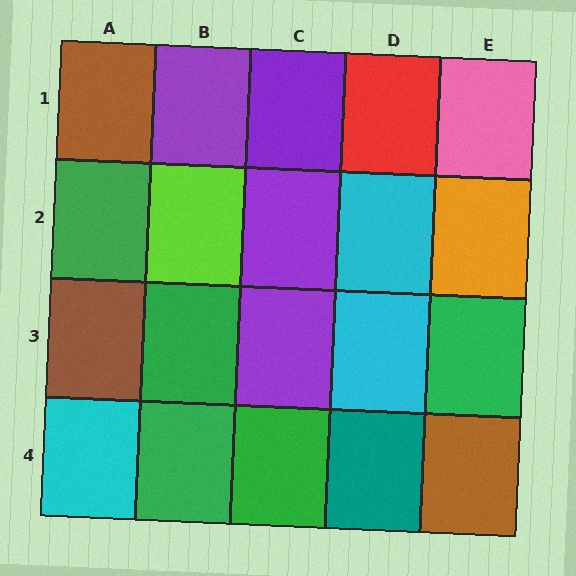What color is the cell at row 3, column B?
Green.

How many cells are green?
5 cells are green.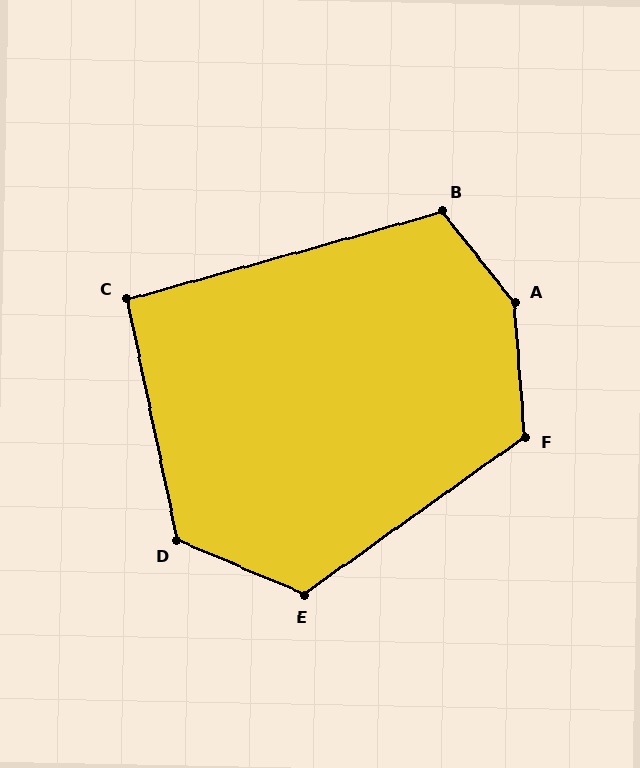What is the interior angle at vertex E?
Approximately 121 degrees (obtuse).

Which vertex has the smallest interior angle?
C, at approximately 94 degrees.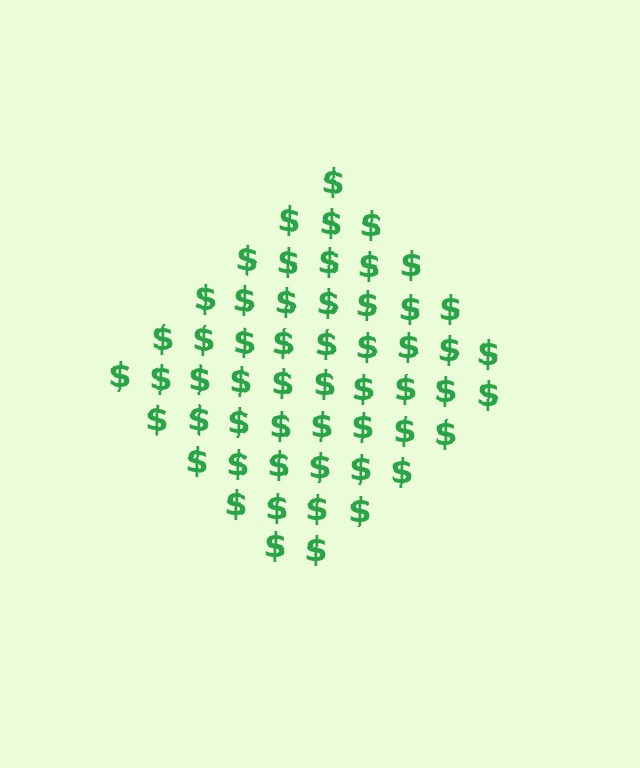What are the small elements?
The small elements are dollar signs.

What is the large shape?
The large shape is a diamond.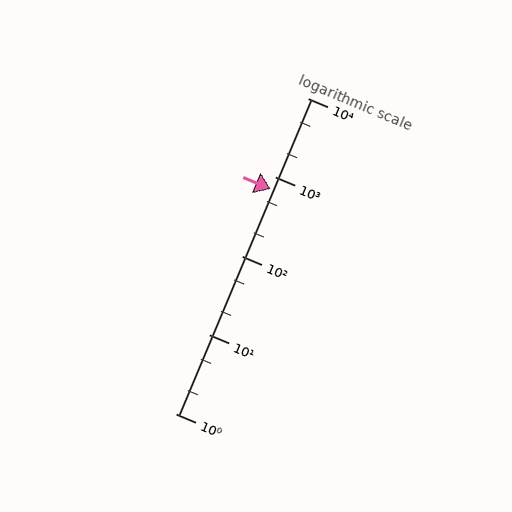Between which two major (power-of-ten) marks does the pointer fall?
The pointer is between 100 and 1000.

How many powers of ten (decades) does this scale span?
The scale spans 4 decades, from 1 to 10000.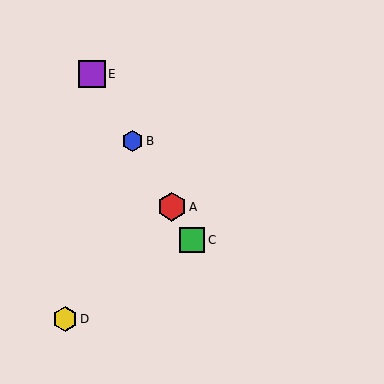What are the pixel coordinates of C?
Object C is at (192, 240).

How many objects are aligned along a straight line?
4 objects (A, B, C, E) are aligned along a straight line.